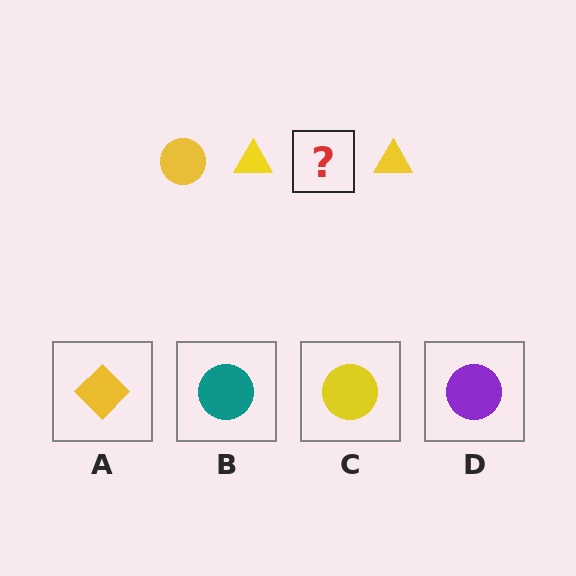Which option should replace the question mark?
Option C.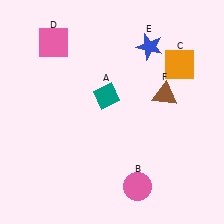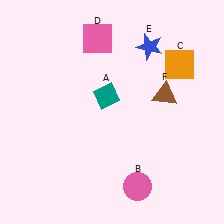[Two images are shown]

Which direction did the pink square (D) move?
The pink square (D) moved right.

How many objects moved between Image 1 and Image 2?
1 object moved between the two images.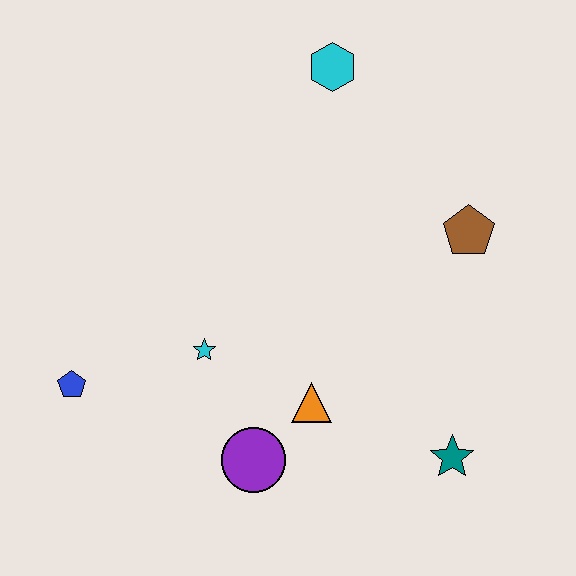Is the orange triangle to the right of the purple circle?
Yes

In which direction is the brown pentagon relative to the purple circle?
The brown pentagon is above the purple circle.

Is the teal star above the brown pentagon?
No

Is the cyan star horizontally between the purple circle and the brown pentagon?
No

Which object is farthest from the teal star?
The cyan hexagon is farthest from the teal star.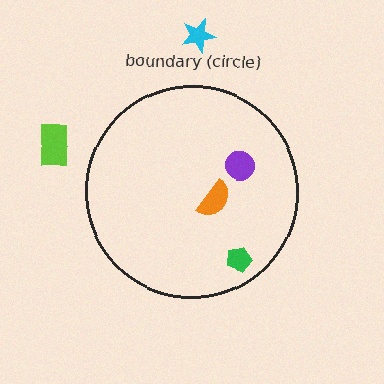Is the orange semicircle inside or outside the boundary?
Inside.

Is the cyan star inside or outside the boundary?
Outside.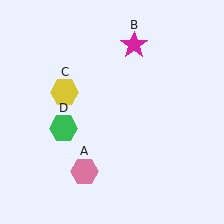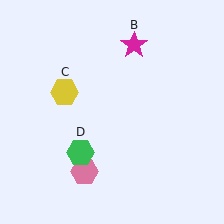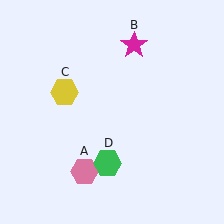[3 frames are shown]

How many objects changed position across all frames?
1 object changed position: green hexagon (object D).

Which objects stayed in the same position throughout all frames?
Pink hexagon (object A) and magenta star (object B) and yellow hexagon (object C) remained stationary.